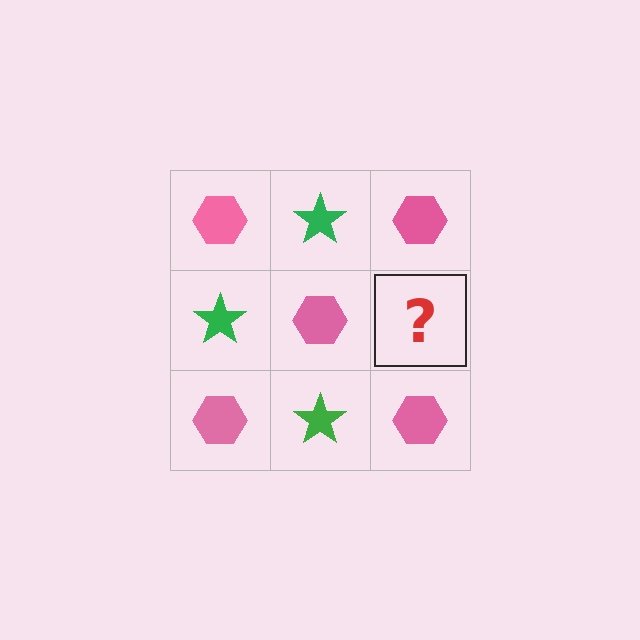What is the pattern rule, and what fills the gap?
The rule is that it alternates pink hexagon and green star in a checkerboard pattern. The gap should be filled with a green star.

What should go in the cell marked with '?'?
The missing cell should contain a green star.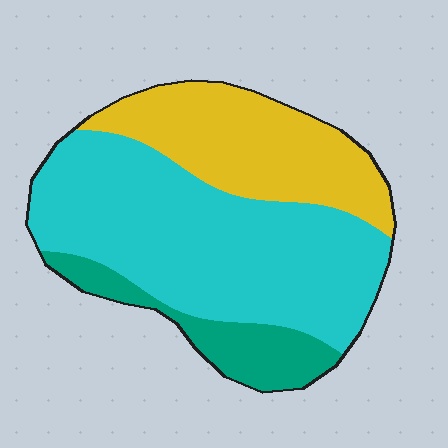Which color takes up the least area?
Teal, at roughly 15%.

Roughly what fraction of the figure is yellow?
Yellow takes up about one third (1/3) of the figure.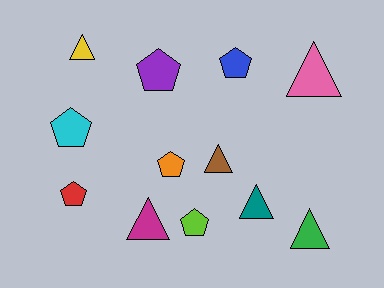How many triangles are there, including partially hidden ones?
There are 6 triangles.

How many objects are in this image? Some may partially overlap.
There are 12 objects.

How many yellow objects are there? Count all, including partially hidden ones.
There is 1 yellow object.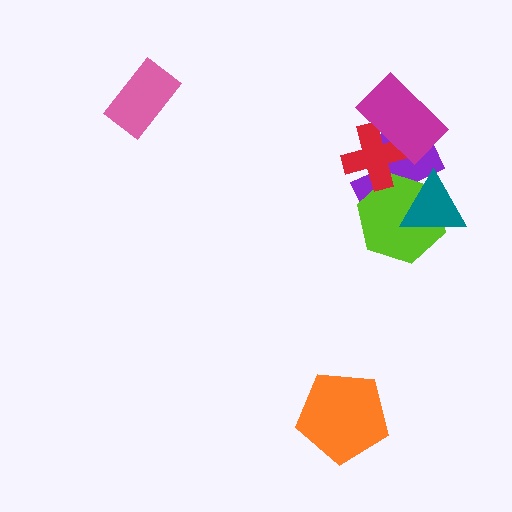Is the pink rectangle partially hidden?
No, no other shape covers it.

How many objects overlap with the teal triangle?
2 objects overlap with the teal triangle.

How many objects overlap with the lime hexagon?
3 objects overlap with the lime hexagon.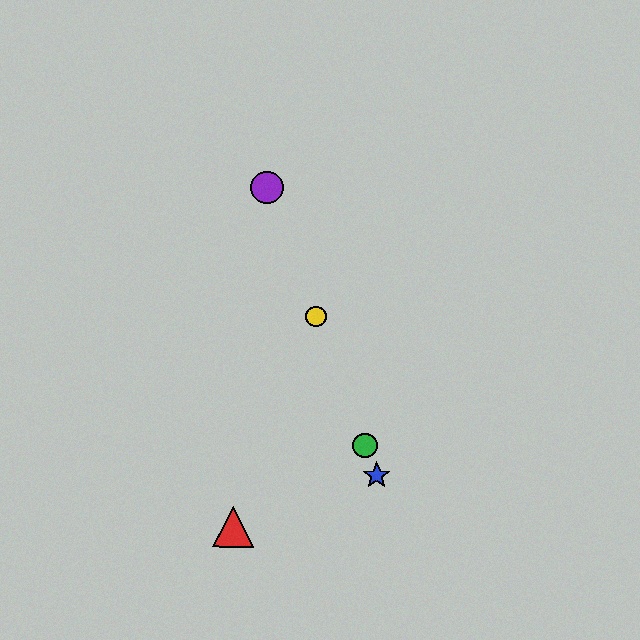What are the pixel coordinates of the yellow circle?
The yellow circle is at (316, 316).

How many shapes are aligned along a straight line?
4 shapes (the blue star, the green circle, the yellow circle, the purple circle) are aligned along a straight line.